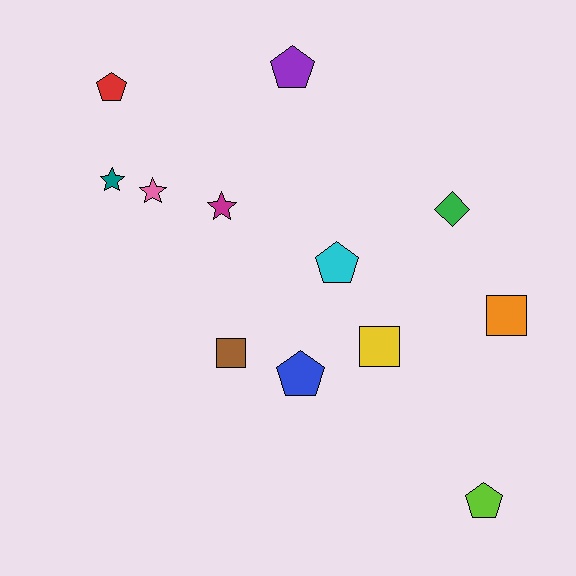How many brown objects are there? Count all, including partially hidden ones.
There is 1 brown object.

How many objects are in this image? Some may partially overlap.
There are 12 objects.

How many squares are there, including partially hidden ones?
There are 3 squares.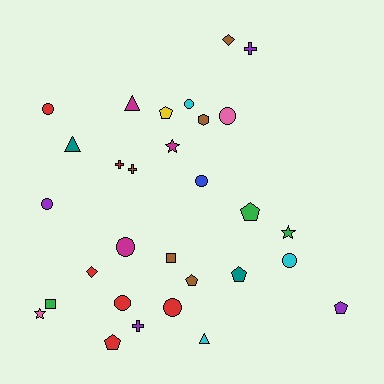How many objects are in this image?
There are 30 objects.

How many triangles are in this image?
There are 3 triangles.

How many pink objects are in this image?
There are 2 pink objects.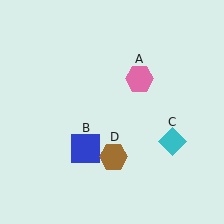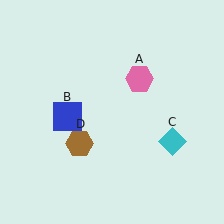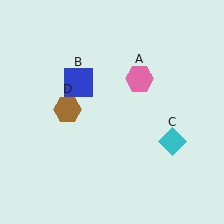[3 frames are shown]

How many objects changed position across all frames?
2 objects changed position: blue square (object B), brown hexagon (object D).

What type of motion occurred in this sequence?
The blue square (object B), brown hexagon (object D) rotated clockwise around the center of the scene.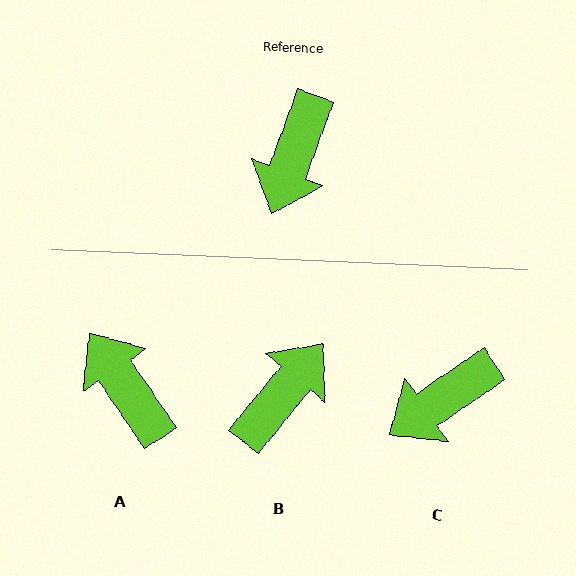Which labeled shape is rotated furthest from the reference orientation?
B, about 161 degrees away.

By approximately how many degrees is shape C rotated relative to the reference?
Approximately 35 degrees clockwise.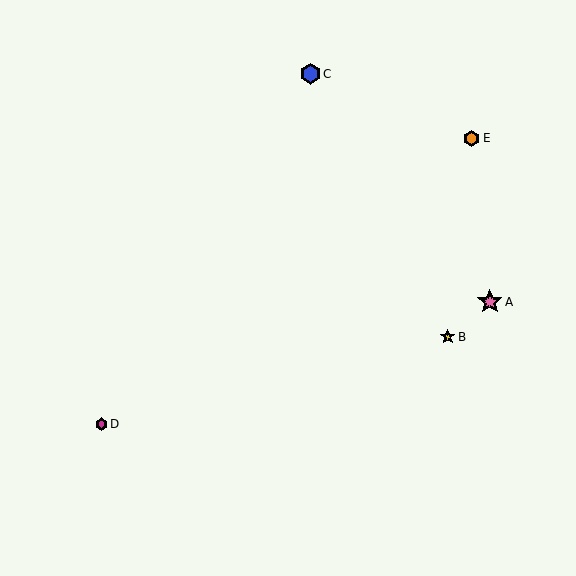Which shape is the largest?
The pink star (labeled A) is the largest.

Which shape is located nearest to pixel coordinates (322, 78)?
The blue hexagon (labeled C) at (310, 74) is nearest to that location.